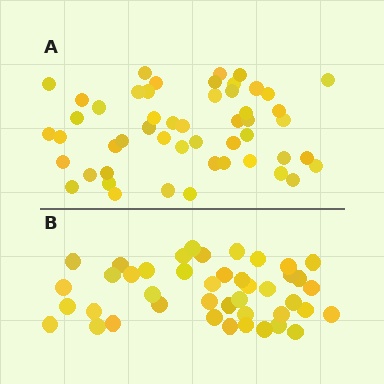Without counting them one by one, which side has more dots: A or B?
Region A (the top region) has more dots.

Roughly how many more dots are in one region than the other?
Region A has roughly 8 or so more dots than region B.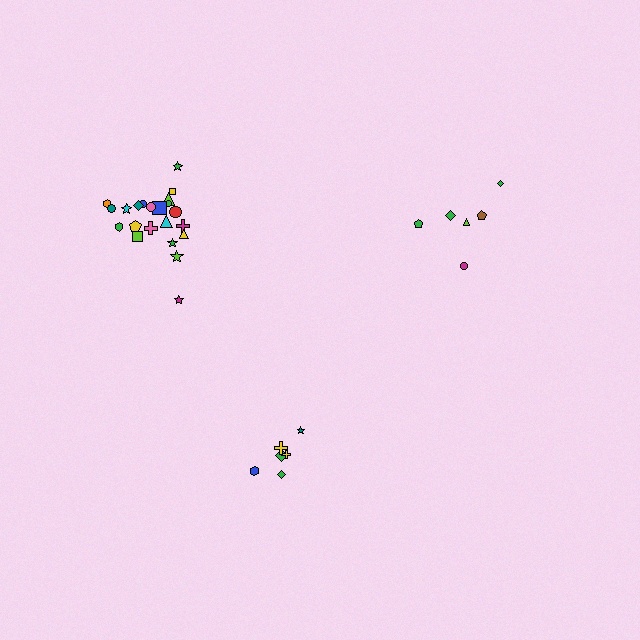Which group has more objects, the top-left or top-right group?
The top-left group.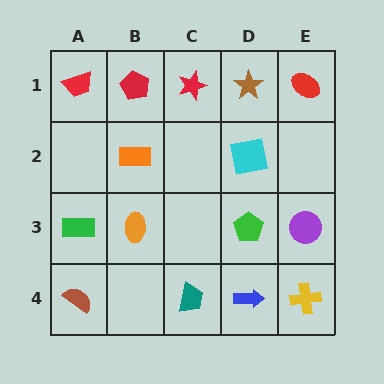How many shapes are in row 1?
5 shapes.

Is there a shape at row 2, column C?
No, that cell is empty.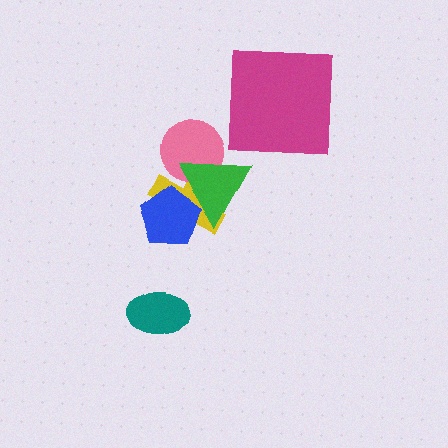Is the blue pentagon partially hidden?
Yes, it is partially covered by another shape.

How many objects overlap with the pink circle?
2 objects overlap with the pink circle.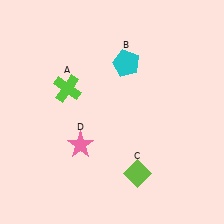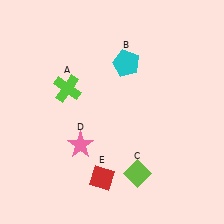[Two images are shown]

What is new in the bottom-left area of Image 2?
A red diamond (E) was added in the bottom-left area of Image 2.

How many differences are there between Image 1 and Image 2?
There is 1 difference between the two images.